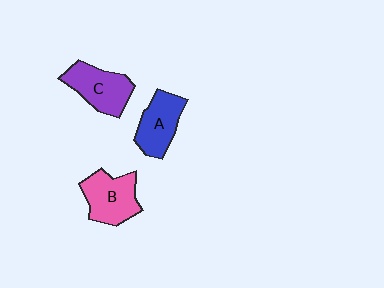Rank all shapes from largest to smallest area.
From largest to smallest: B (pink), C (purple), A (blue).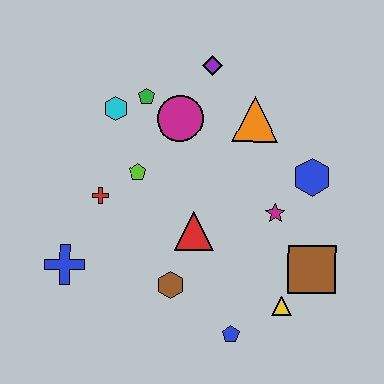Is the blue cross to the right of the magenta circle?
No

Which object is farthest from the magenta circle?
The blue pentagon is farthest from the magenta circle.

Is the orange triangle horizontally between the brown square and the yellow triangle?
No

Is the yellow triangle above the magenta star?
No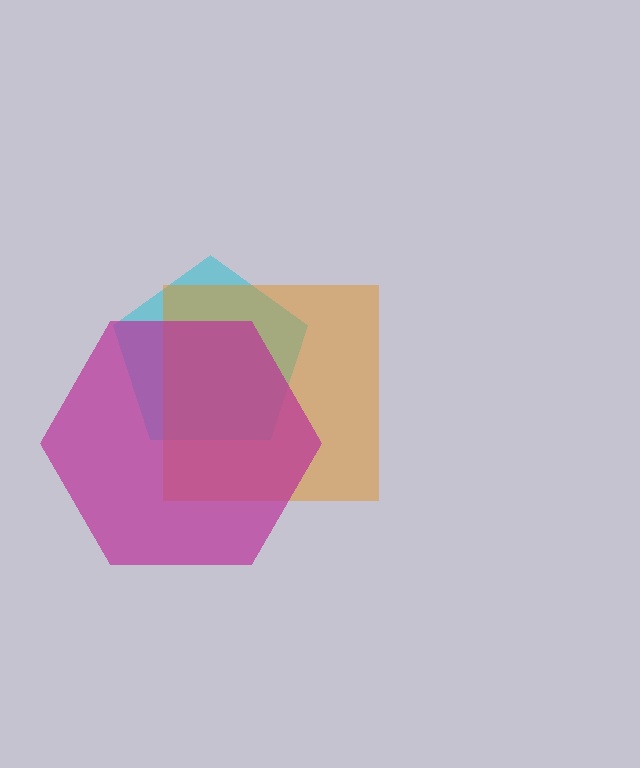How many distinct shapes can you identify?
There are 3 distinct shapes: a cyan pentagon, an orange square, a magenta hexagon.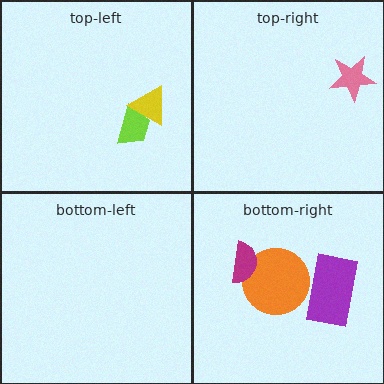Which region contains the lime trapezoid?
The top-left region.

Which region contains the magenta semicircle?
The bottom-right region.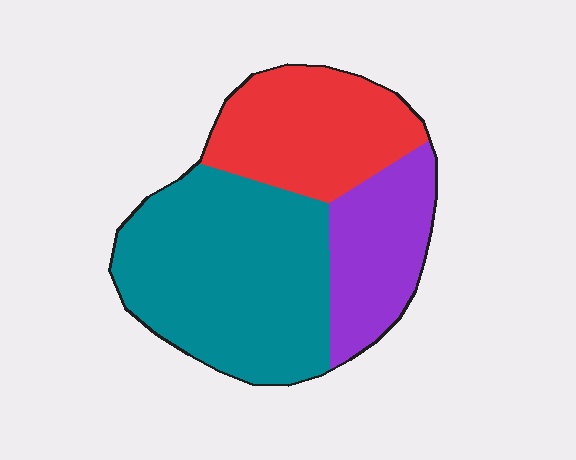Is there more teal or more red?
Teal.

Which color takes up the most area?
Teal, at roughly 50%.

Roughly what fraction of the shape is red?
Red covers around 30% of the shape.